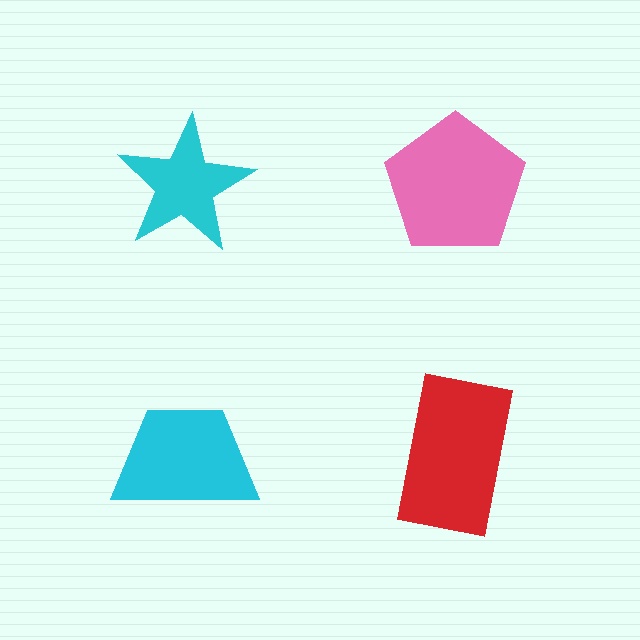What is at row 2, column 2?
A red rectangle.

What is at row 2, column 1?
A cyan trapezoid.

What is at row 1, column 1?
A cyan star.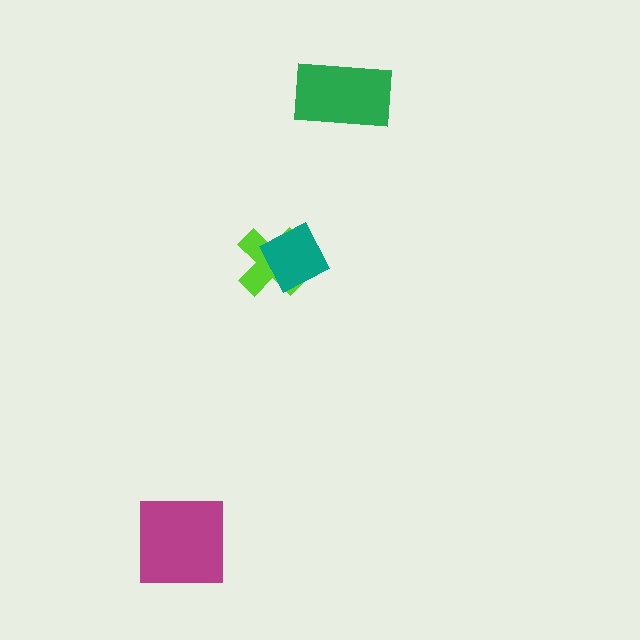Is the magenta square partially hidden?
No, no other shape covers it.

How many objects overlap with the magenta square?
0 objects overlap with the magenta square.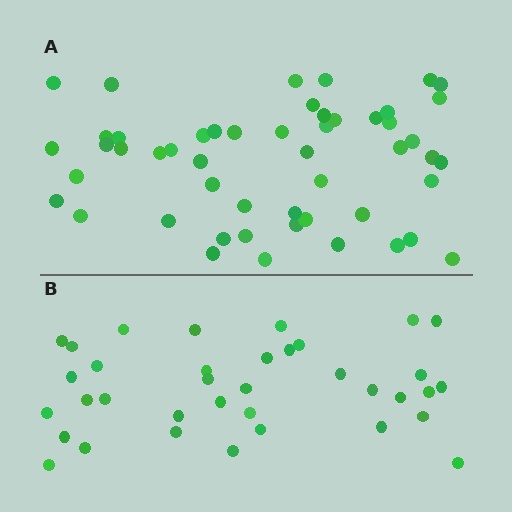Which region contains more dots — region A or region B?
Region A (the top region) has more dots.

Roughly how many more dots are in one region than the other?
Region A has approximately 15 more dots than region B.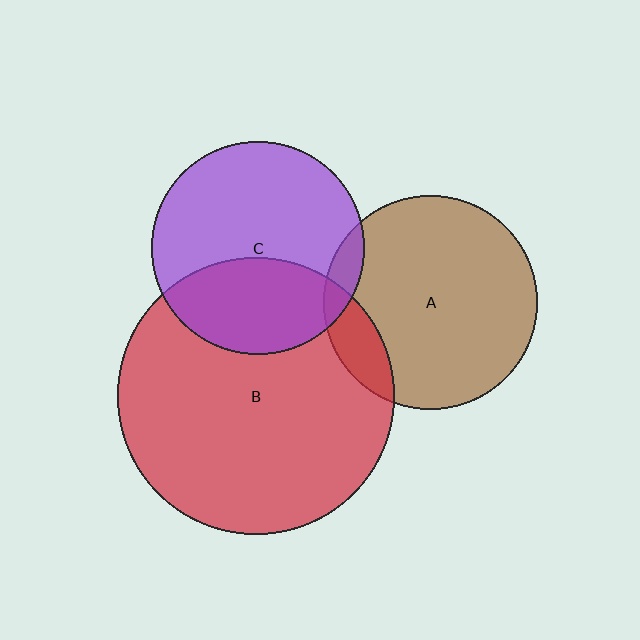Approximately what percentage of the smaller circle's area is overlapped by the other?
Approximately 5%.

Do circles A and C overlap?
Yes.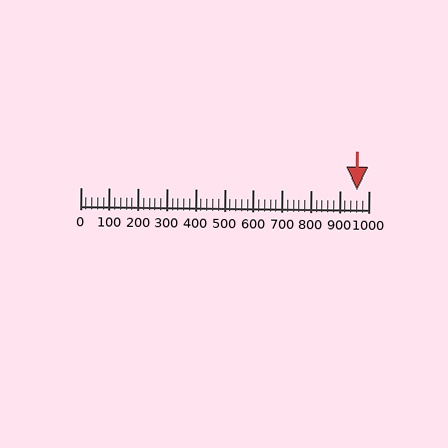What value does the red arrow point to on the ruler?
The red arrow points to approximately 960.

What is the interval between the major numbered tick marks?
The major tick marks are spaced 100 units apart.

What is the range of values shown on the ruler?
The ruler shows values from 0 to 1000.